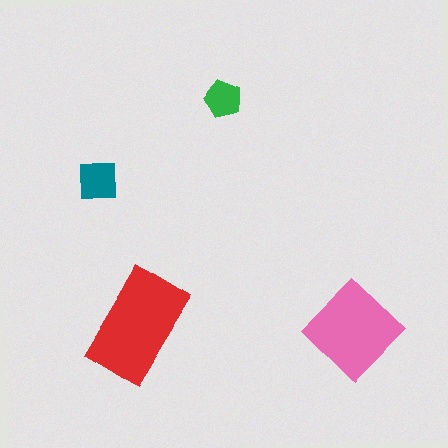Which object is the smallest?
The green pentagon.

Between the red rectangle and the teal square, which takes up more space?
The red rectangle.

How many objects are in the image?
There are 4 objects in the image.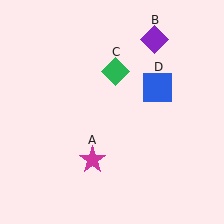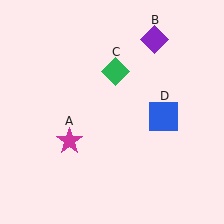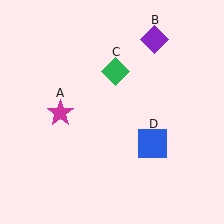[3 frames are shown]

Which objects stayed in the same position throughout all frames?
Purple diamond (object B) and green diamond (object C) remained stationary.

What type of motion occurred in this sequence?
The magenta star (object A), blue square (object D) rotated clockwise around the center of the scene.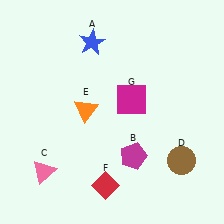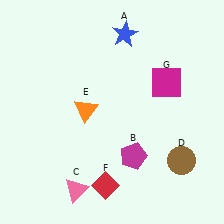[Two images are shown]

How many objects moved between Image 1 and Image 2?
3 objects moved between the two images.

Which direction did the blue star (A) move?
The blue star (A) moved right.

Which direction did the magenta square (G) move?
The magenta square (G) moved right.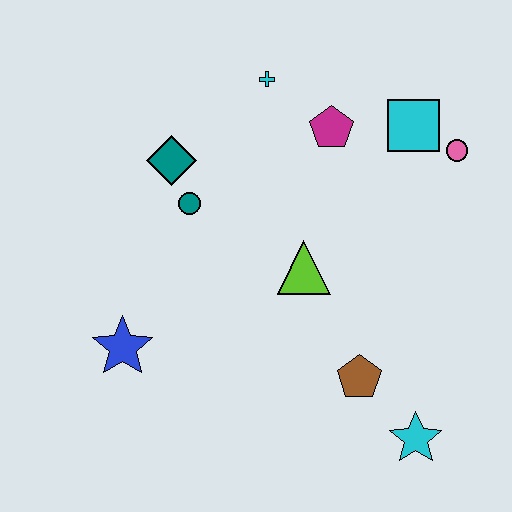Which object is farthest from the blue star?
The pink circle is farthest from the blue star.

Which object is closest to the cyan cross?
The magenta pentagon is closest to the cyan cross.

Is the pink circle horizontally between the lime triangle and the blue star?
No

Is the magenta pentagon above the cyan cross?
No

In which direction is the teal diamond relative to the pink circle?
The teal diamond is to the left of the pink circle.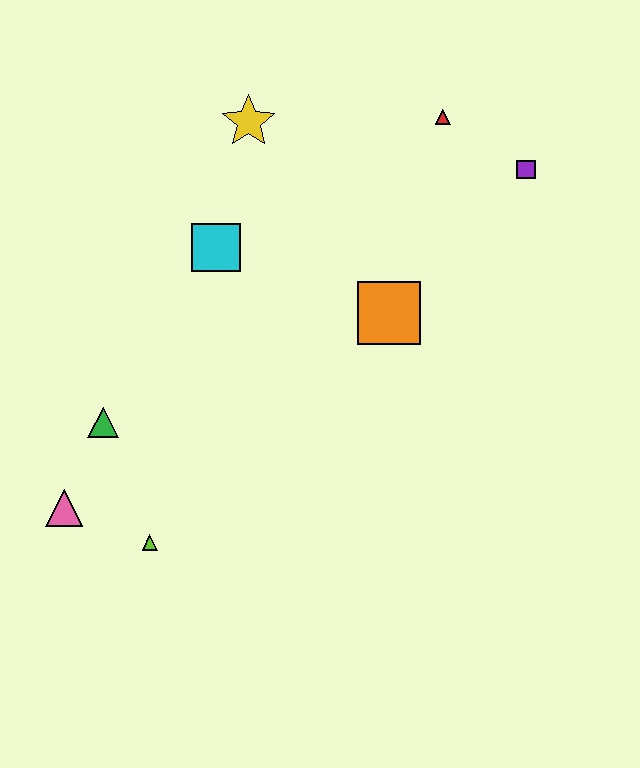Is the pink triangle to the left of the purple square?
Yes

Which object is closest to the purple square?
The red triangle is closest to the purple square.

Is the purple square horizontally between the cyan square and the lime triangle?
No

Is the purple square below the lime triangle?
No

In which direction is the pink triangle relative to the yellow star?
The pink triangle is below the yellow star.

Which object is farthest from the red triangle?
The pink triangle is farthest from the red triangle.